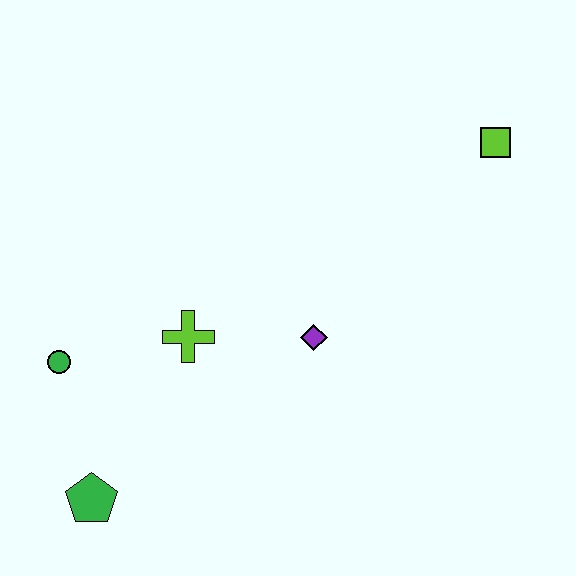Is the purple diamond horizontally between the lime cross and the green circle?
No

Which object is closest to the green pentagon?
The green circle is closest to the green pentagon.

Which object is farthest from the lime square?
The green pentagon is farthest from the lime square.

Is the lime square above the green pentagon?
Yes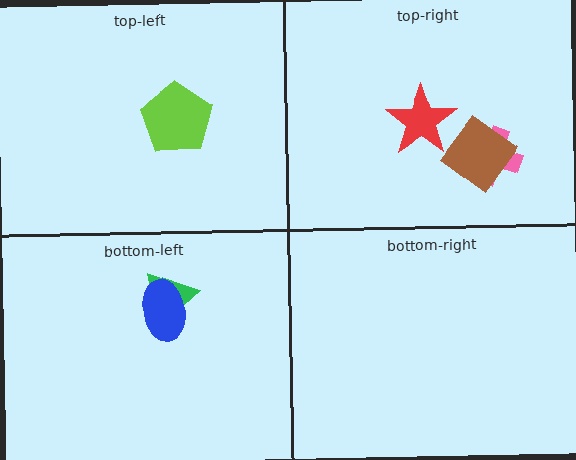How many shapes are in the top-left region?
1.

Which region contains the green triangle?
The bottom-left region.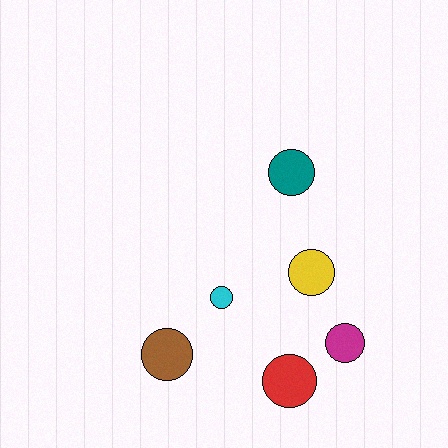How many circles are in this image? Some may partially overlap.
There are 6 circles.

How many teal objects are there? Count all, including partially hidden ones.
There is 1 teal object.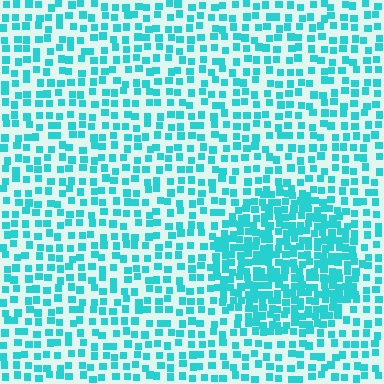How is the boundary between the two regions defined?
The boundary is defined by a change in element density (approximately 2.1x ratio). All elements are the same color, size, and shape.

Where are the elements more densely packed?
The elements are more densely packed inside the circle boundary.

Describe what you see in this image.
The image contains small cyan elements arranged at two different densities. A circle-shaped region is visible where the elements are more densely packed than the surrounding area.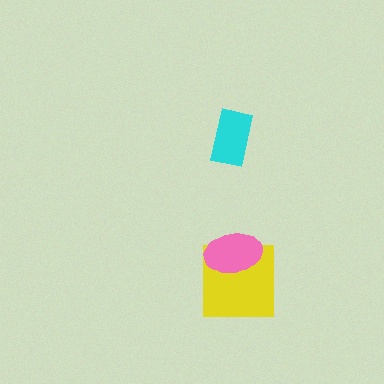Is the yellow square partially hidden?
Yes, it is partially covered by another shape.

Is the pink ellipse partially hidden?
No, no other shape covers it.